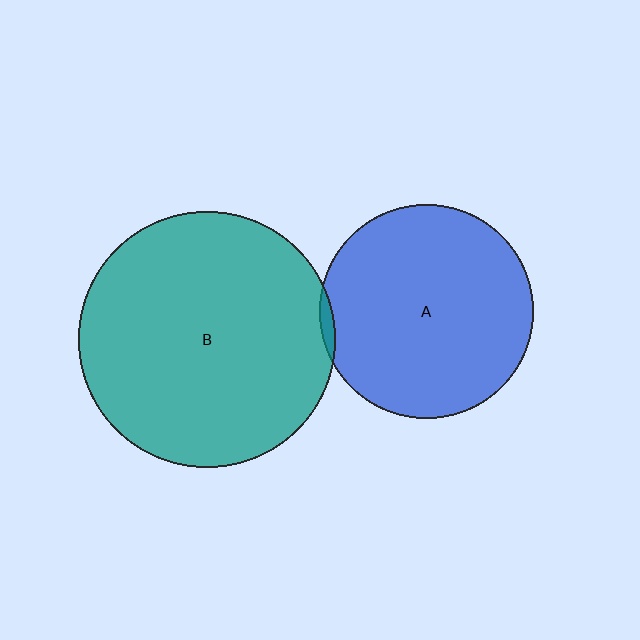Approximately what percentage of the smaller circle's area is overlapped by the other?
Approximately 5%.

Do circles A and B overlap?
Yes.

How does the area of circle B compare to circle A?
Approximately 1.4 times.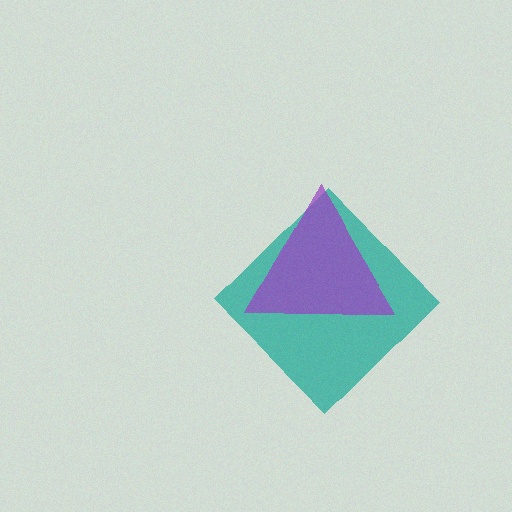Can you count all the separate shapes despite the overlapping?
Yes, there are 2 separate shapes.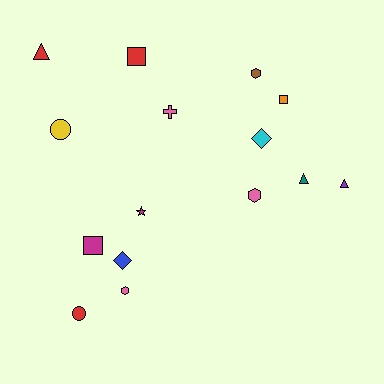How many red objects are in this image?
There are 3 red objects.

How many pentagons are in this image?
There are no pentagons.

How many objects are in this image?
There are 15 objects.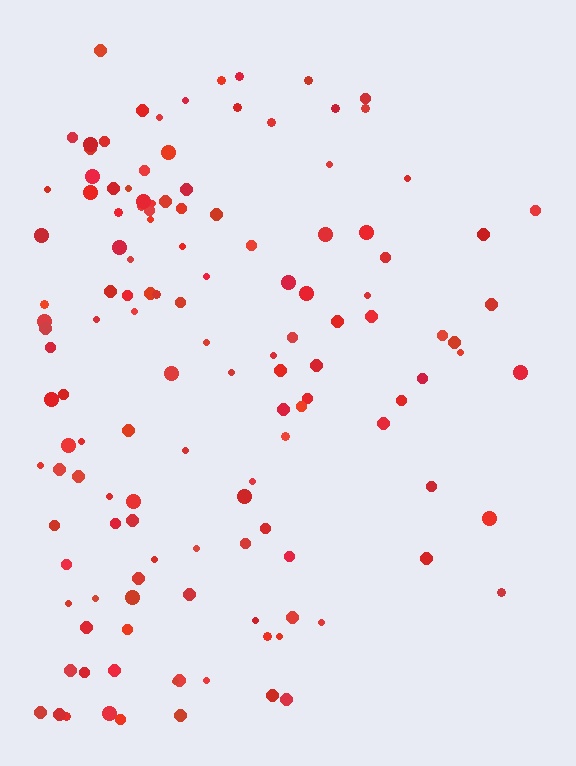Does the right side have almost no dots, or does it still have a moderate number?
Still a moderate number, just noticeably fewer than the left.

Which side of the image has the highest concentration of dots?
The left.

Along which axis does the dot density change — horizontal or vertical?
Horizontal.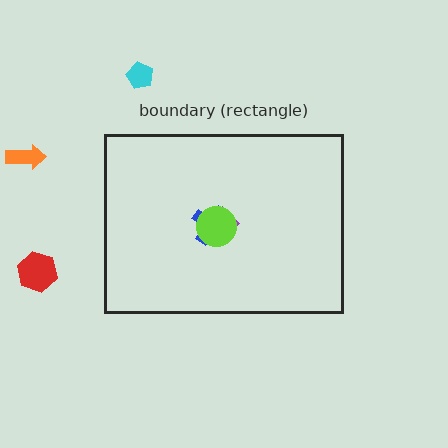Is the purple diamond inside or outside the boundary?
Inside.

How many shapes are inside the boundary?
3 inside, 3 outside.